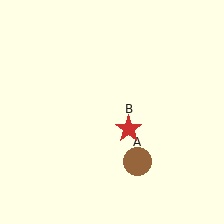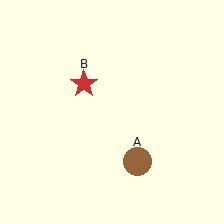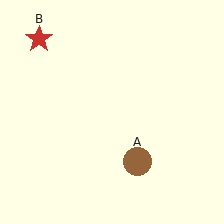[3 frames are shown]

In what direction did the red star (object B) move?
The red star (object B) moved up and to the left.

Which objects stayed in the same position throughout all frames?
Brown circle (object A) remained stationary.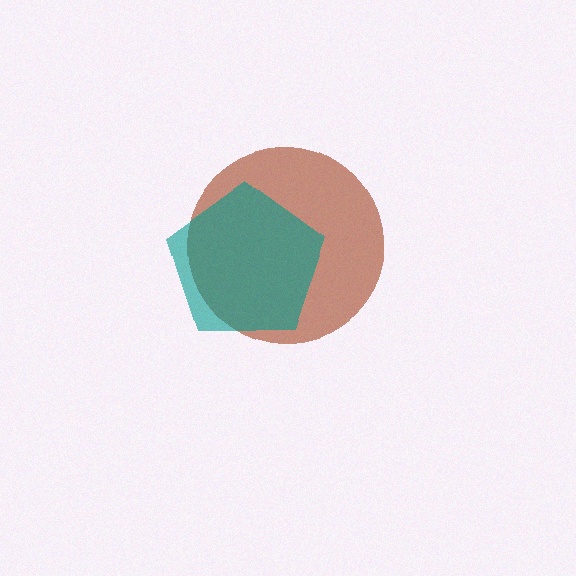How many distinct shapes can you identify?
There are 2 distinct shapes: a brown circle, a teal pentagon.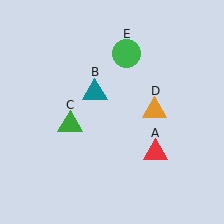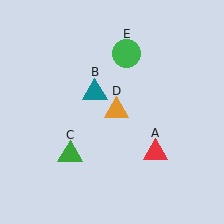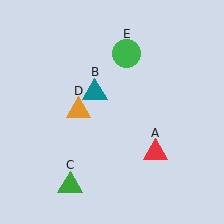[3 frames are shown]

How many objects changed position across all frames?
2 objects changed position: green triangle (object C), orange triangle (object D).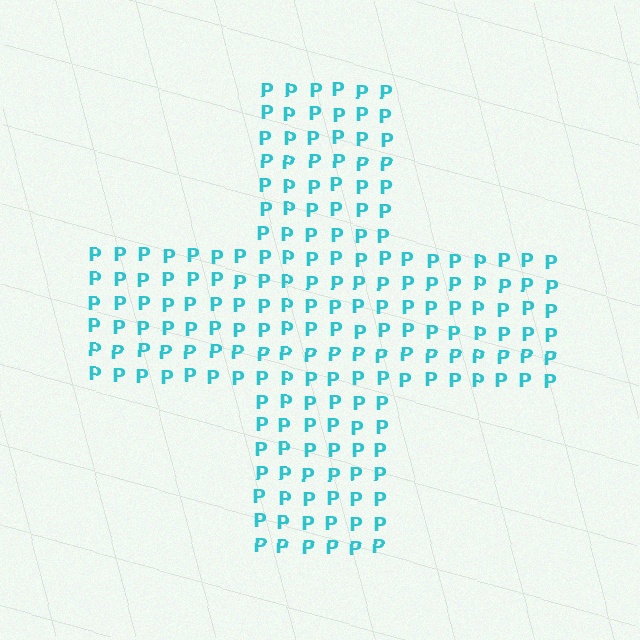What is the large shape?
The large shape is a cross.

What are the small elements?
The small elements are letter P's.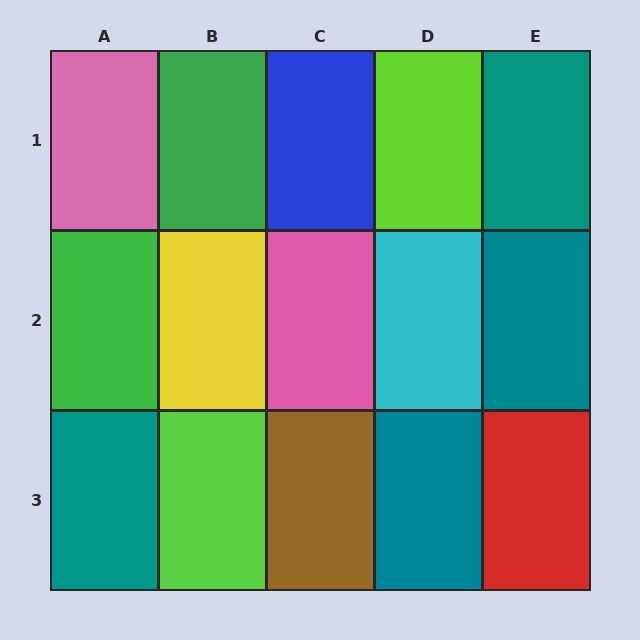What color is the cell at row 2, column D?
Cyan.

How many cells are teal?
4 cells are teal.